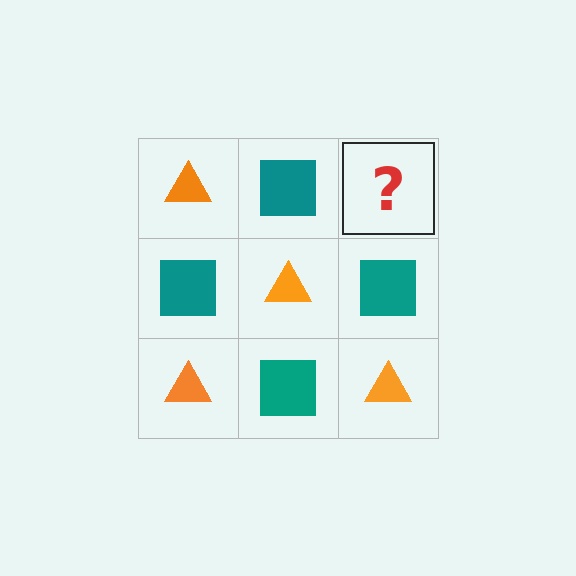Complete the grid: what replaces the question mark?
The question mark should be replaced with an orange triangle.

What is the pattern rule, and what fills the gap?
The rule is that it alternates orange triangle and teal square in a checkerboard pattern. The gap should be filled with an orange triangle.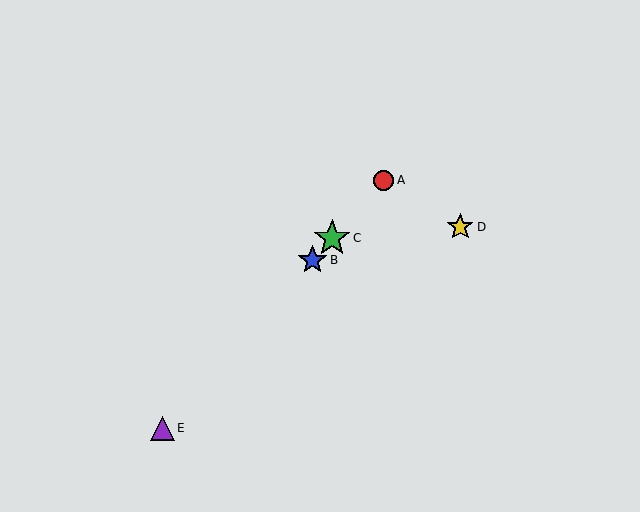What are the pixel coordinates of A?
Object A is at (384, 181).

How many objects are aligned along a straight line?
4 objects (A, B, C, E) are aligned along a straight line.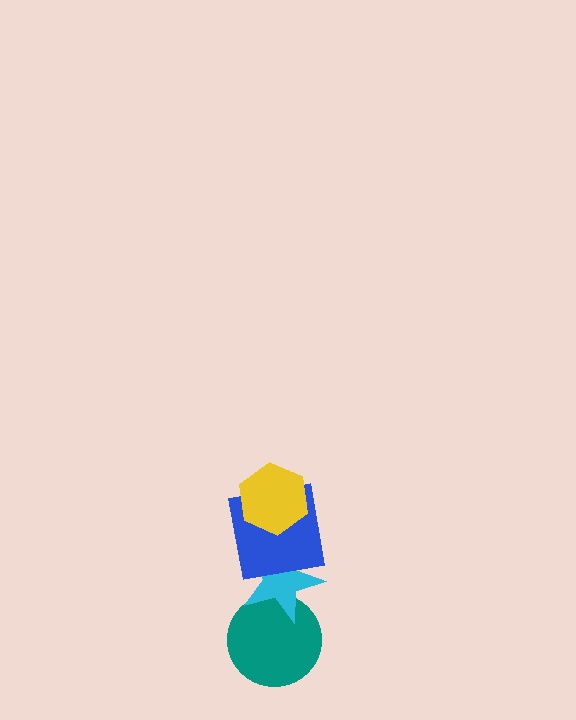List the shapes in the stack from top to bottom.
From top to bottom: the yellow hexagon, the blue square, the cyan star, the teal circle.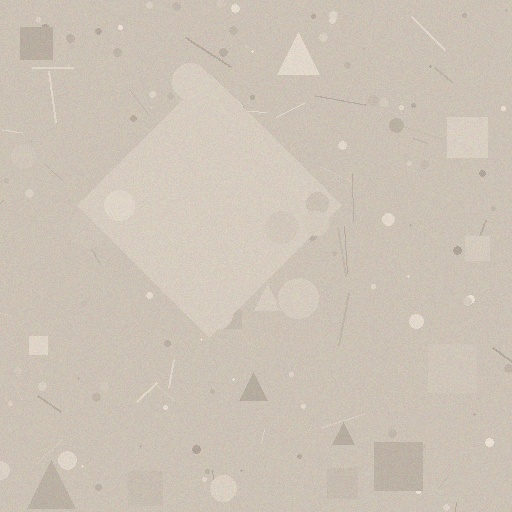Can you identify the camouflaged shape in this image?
The camouflaged shape is a diamond.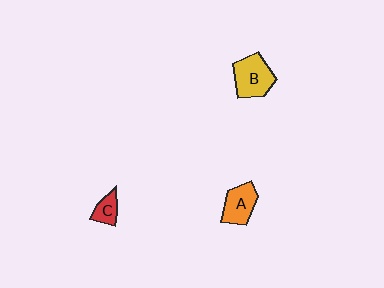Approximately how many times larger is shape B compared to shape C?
Approximately 2.2 times.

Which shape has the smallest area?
Shape C (red).